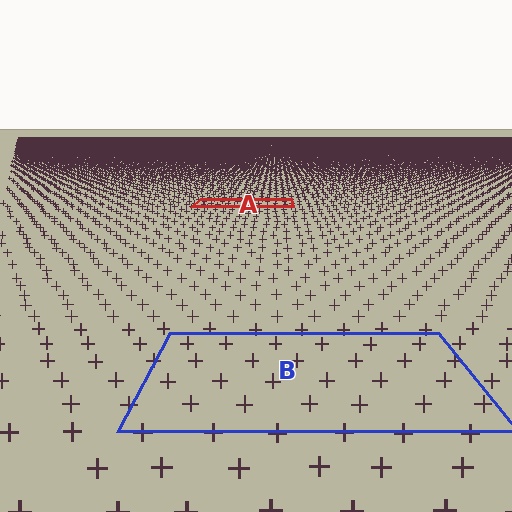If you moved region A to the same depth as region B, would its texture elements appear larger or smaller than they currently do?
They would appear larger. At a closer depth, the same texture elements are projected at a bigger on-screen size.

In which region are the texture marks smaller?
The texture marks are smaller in region A, because it is farther away.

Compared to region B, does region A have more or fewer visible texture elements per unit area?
Region A has more texture elements per unit area — they are packed more densely because it is farther away.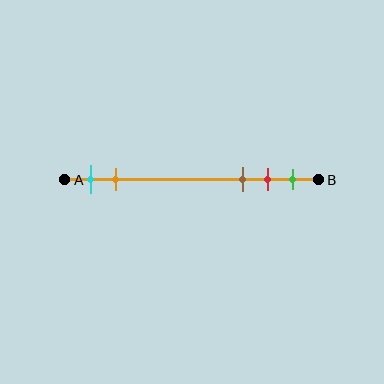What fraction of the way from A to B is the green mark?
The green mark is approximately 90% (0.9) of the way from A to B.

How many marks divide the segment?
There are 5 marks dividing the segment.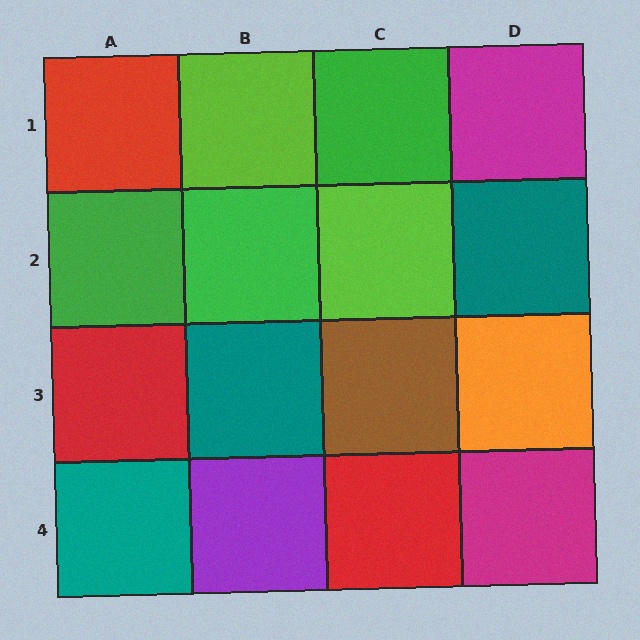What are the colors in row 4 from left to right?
Teal, purple, red, magenta.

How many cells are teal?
3 cells are teal.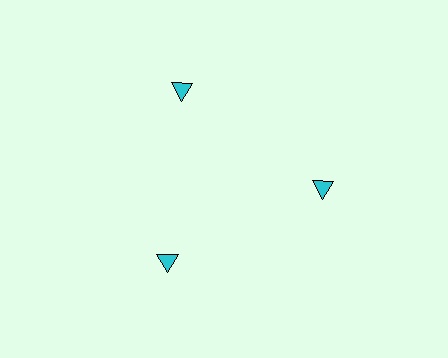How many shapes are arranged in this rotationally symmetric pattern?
There are 3 shapes, arranged in 3 groups of 1.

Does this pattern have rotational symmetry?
Yes, this pattern has 3-fold rotational symmetry. It looks the same after rotating 120 degrees around the center.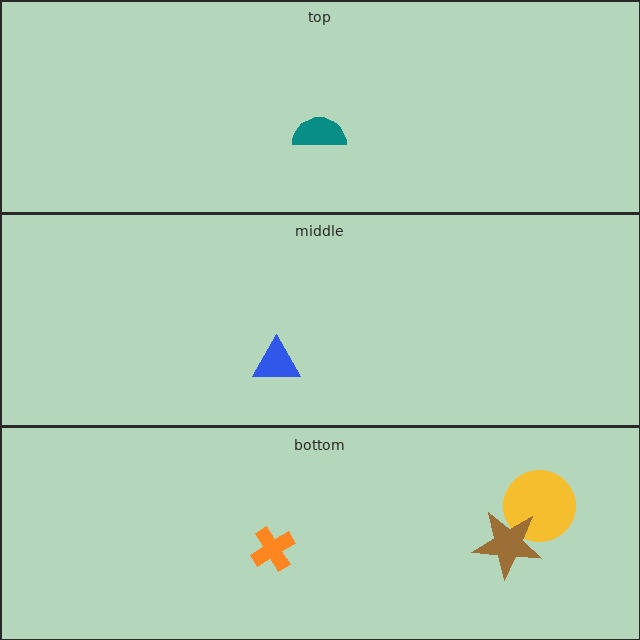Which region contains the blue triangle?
The middle region.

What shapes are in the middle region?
The blue triangle.